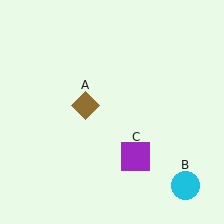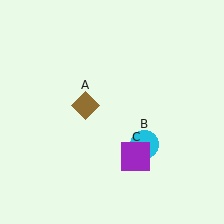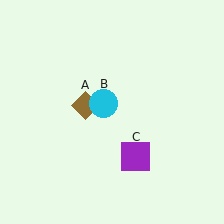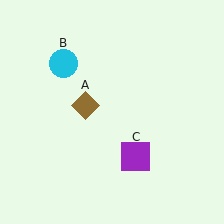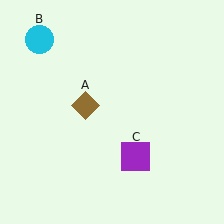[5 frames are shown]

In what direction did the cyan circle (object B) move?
The cyan circle (object B) moved up and to the left.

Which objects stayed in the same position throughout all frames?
Brown diamond (object A) and purple square (object C) remained stationary.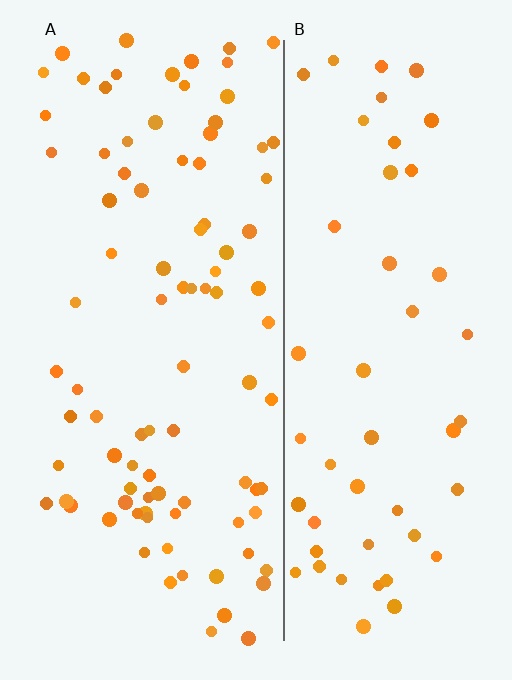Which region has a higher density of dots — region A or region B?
A (the left).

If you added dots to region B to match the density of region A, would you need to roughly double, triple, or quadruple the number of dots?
Approximately double.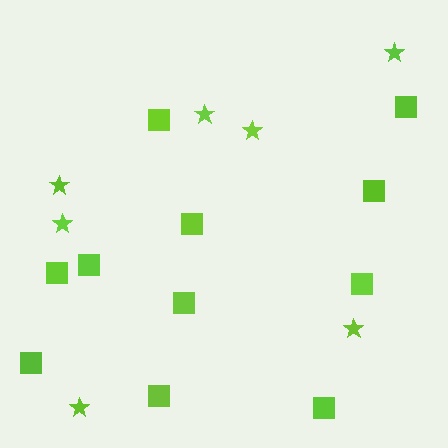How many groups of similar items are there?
There are 2 groups: one group of squares (11) and one group of stars (7).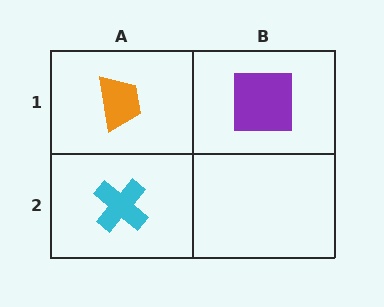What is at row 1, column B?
A purple square.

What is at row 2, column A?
A cyan cross.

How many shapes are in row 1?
2 shapes.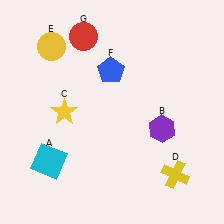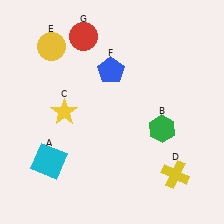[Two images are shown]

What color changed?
The hexagon (B) changed from purple in Image 1 to green in Image 2.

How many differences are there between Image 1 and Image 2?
There is 1 difference between the two images.